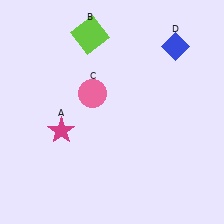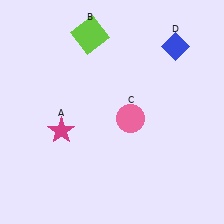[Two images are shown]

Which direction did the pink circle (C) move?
The pink circle (C) moved right.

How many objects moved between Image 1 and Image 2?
1 object moved between the two images.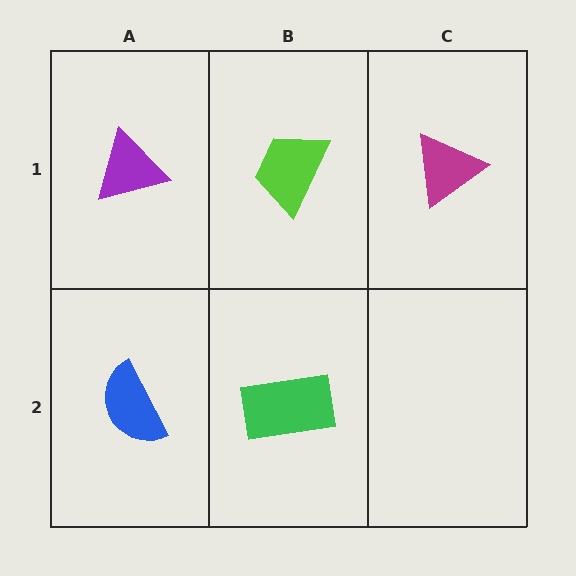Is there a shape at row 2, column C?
No, that cell is empty.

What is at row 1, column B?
A lime trapezoid.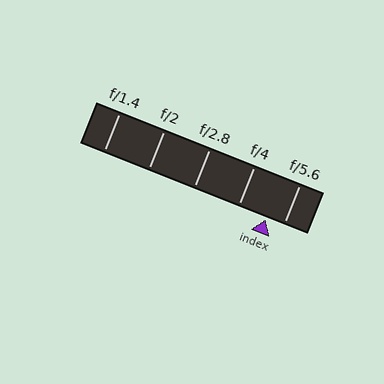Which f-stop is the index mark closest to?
The index mark is closest to f/5.6.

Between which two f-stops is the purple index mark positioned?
The index mark is between f/4 and f/5.6.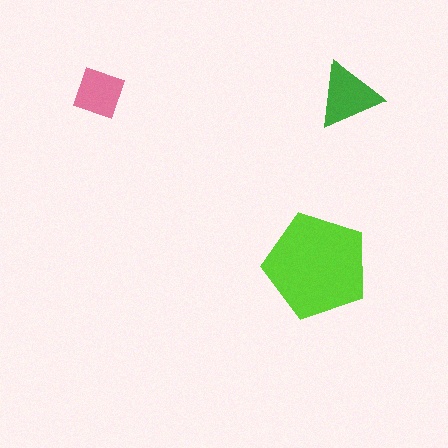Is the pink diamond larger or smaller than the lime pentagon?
Smaller.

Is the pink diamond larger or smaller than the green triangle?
Smaller.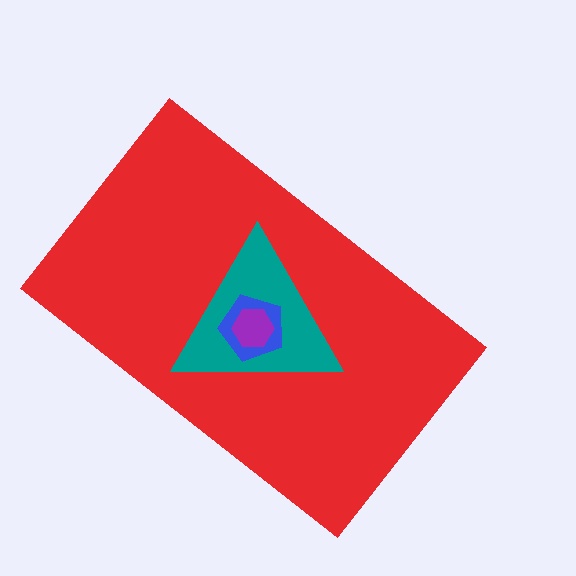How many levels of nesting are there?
4.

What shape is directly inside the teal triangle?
The blue pentagon.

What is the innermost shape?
The purple hexagon.